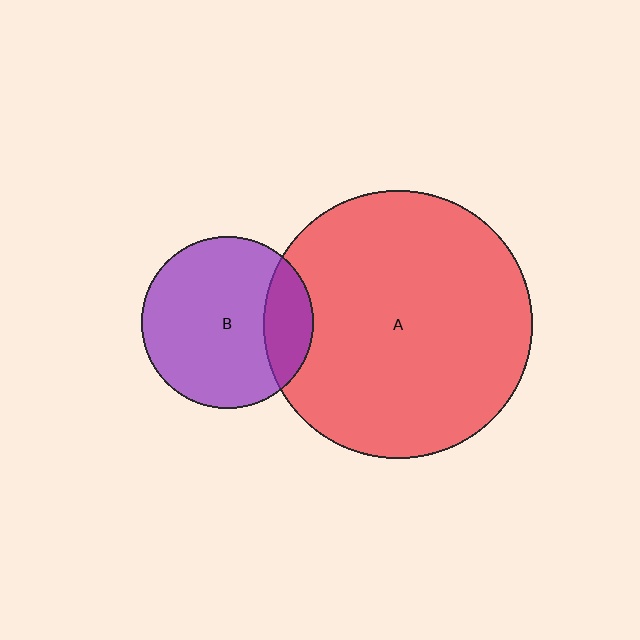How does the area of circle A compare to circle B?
Approximately 2.4 times.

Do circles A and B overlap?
Yes.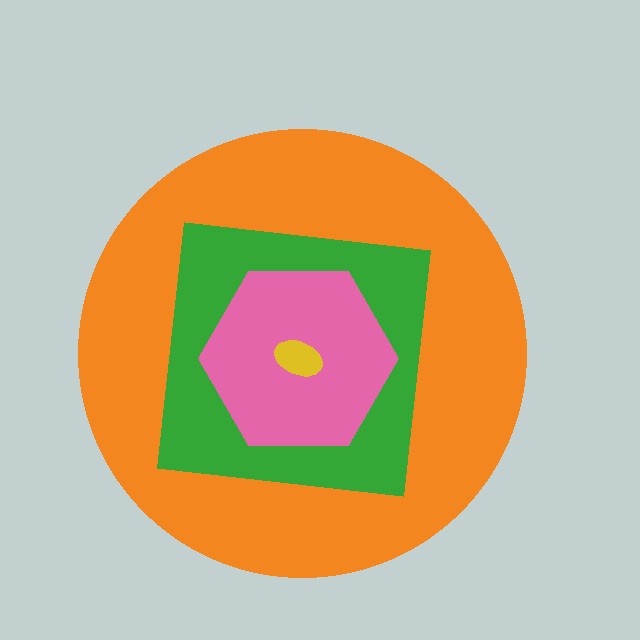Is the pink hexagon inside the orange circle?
Yes.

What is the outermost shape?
The orange circle.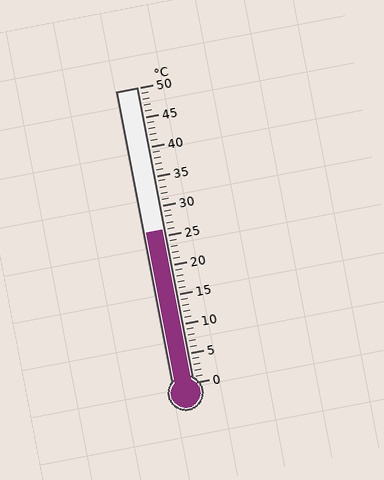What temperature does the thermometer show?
The thermometer shows approximately 26°C.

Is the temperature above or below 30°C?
The temperature is below 30°C.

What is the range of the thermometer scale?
The thermometer scale ranges from 0°C to 50°C.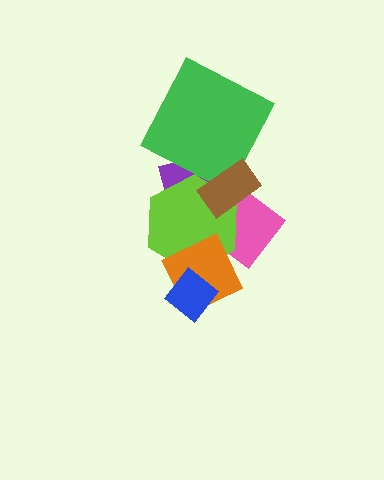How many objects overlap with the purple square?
4 objects overlap with the purple square.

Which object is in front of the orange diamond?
The blue diamond is in front of the orange diamond.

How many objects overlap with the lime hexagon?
4 objects overlap with the lime hexagon.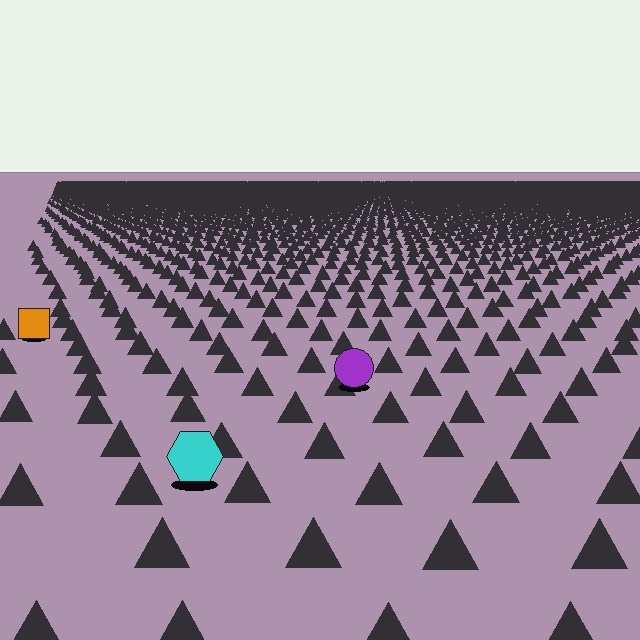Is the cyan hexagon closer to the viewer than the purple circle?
Yes. The cyan hexagon is closer — you can tell from the texture gradient: the ground texture is coarser near it.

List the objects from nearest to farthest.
From nearest to farthest: the cyan hexagon, the purple circle, the orange square.